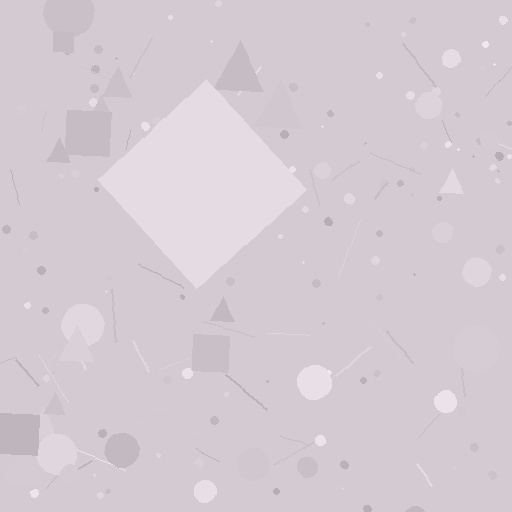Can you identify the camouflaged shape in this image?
The camouflaged shape is a diamond.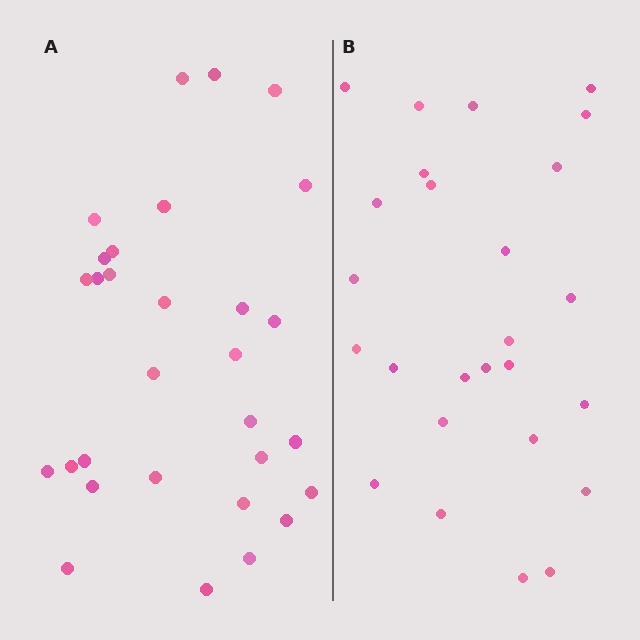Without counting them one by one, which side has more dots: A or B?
Region A (the left region) has more dots.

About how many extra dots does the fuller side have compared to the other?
Region A has about 4 more dots than region B.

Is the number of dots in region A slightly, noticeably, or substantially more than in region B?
Region A has only slightly more — the two regions are fairly close. The ratio is roughly 1.2 to 1.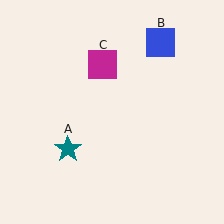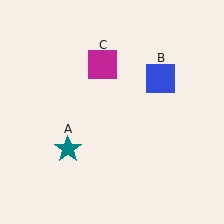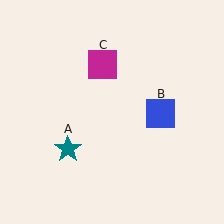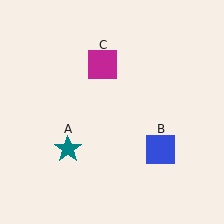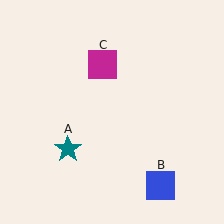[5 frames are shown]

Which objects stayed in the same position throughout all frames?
Teal star (object A) and magenta square (object C) remained stationary.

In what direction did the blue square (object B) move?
The blue square (object B) moved down.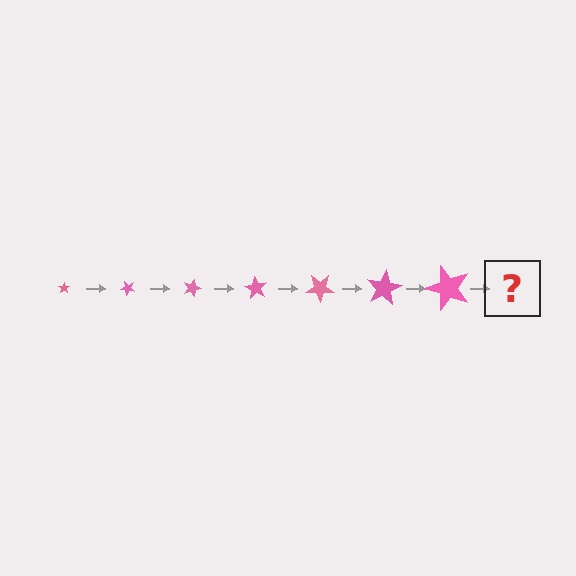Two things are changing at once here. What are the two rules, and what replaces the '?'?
The two rules are that the star grows larger each step and it rotates 45 degrees each step. The '?' should be a star, larger than the previous one and rotated 315 degrees from the start.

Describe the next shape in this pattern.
It should be a star, larger than the previous one and rotated 315 degrees from the start.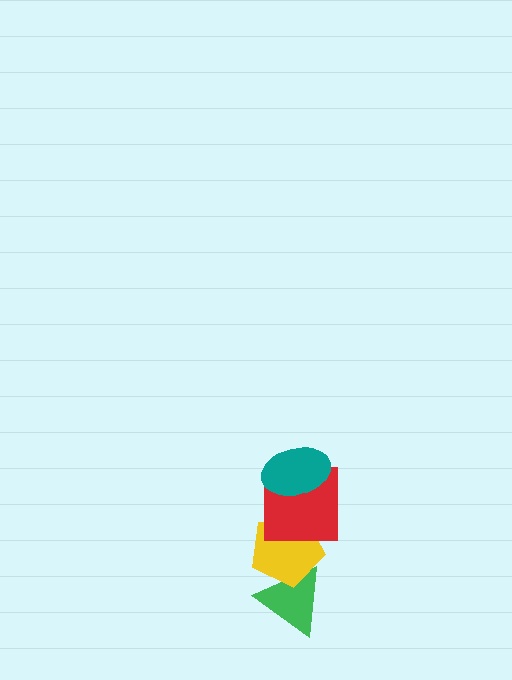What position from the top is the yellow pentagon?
The yellow pentagon is 3rd from the top.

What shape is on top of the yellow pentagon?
The red square is on top of the yellow pentagon.